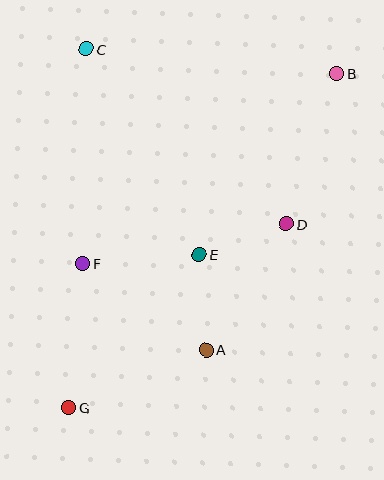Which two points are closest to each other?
Points D and E are closest to each other.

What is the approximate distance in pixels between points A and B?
The distance between A and B is approximately 305 pixels.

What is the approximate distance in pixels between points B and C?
The distance between B and C is approximately 252 pixels.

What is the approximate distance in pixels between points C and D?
The distance between C and D is approximately 266 pixels.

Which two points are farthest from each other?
Points B and G are farthest from each other.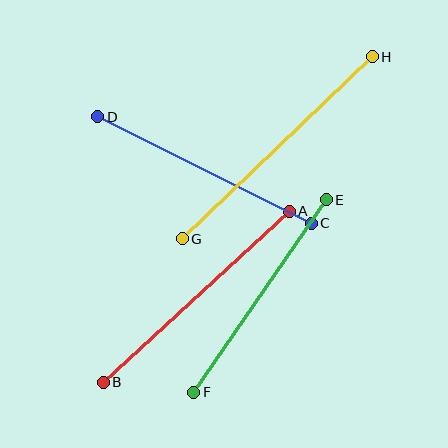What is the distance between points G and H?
The distance is approximately 263 pixels.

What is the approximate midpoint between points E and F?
The midpoint is at approximately (260, 296) pixels.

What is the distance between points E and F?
The distance is approximately 234 pixels.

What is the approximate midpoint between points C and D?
The midpoint is at approximately (205, 170) pixels.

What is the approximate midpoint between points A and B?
The midpoint is at approximately (196, 297) pixels.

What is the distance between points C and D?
The distance is approximately 238 pixels.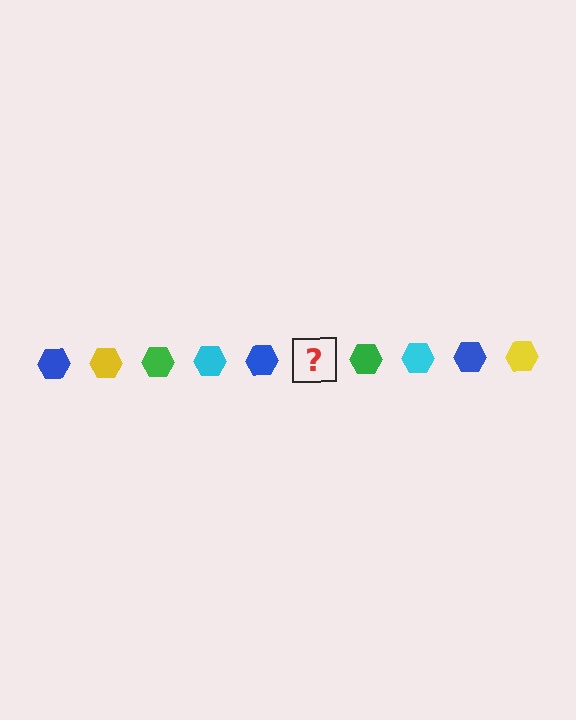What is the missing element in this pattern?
The missing element is a yellow hexagon.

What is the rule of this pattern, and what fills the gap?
The rule is that the pattern cycles through blue, yellow, green, cyan hexagons. The gap should be filled with a yellow hexagon.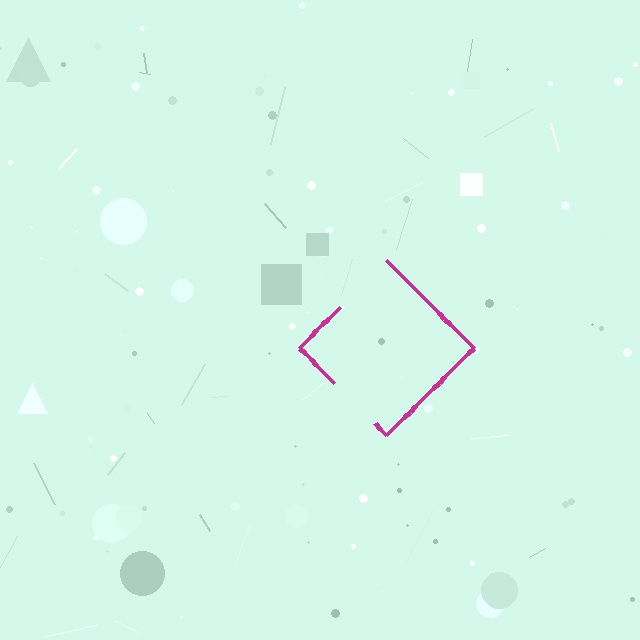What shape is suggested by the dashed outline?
The dashed outline suggests a diamond.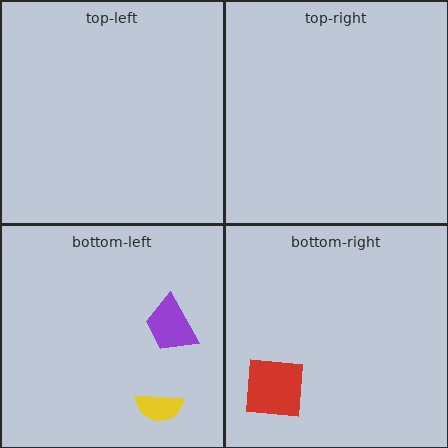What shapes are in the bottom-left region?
The yellow semicircle, the purple trapezoid.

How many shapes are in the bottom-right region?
1.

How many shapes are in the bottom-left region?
2.